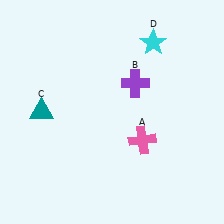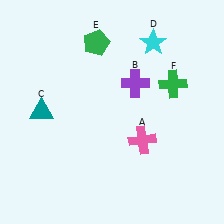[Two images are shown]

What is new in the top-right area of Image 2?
A green cross (F) was added in the top-right area of Image 2.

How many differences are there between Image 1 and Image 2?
There are 2 differences between the two images.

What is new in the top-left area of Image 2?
A green pentagon (E) was added in the top-left area of Image 2.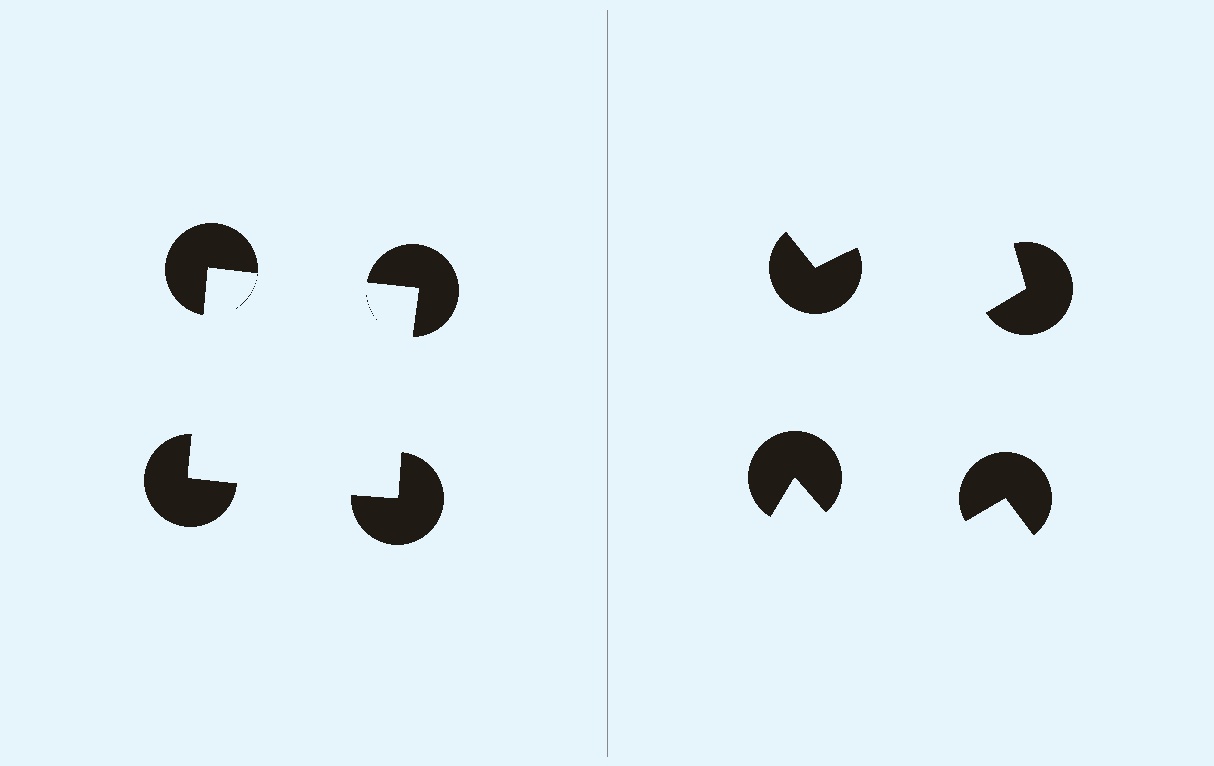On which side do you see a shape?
An illusory square appears on the left side. On the right side the wedge cuts are rotated, so no coherent shape forms.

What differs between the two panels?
The pac-man discs are positioned identically on both sides; only the wedge orientations differ. On the left they align to a square; on the right they are misaligned.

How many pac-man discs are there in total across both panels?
8 — 4 on each side.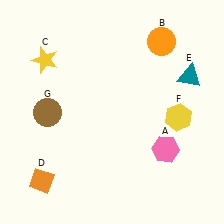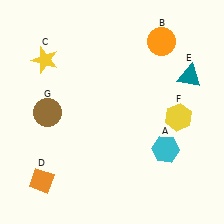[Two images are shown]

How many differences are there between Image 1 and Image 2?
There is 1 difference between the two images.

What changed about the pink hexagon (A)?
In Image 1, A is pink. In Image 2, it changed to cyan.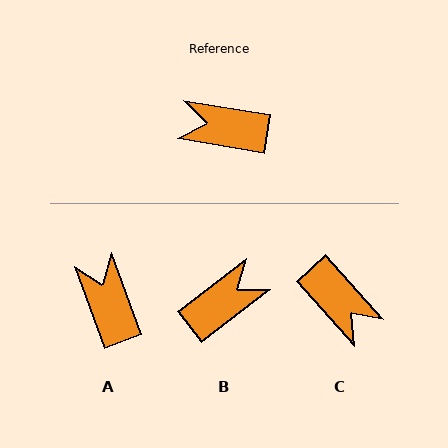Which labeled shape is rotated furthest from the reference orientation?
C, about 141 degrees away.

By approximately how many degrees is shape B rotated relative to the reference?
Approximately 133 degrees clockwise.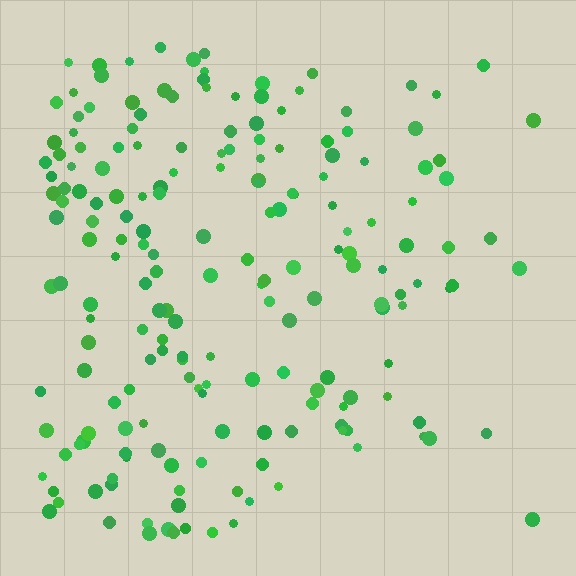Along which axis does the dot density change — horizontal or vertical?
Horizontal.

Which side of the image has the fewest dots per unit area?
The right.